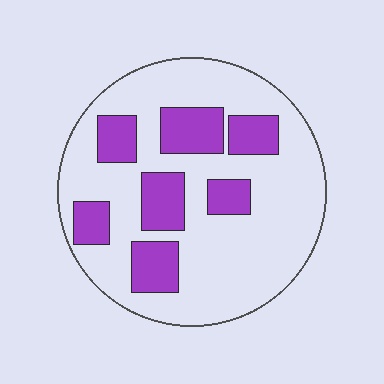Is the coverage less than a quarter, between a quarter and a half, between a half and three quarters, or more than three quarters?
Between a quarter and a half.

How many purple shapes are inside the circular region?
7.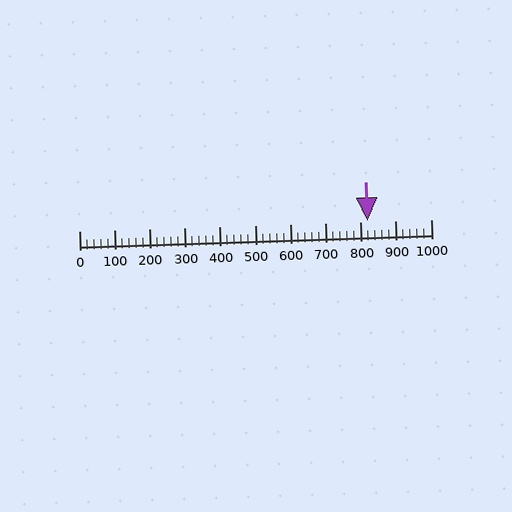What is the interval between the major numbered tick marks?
The major tick marks are spaced 100 units apart.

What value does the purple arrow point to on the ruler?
The purple arrow points to approximately 820.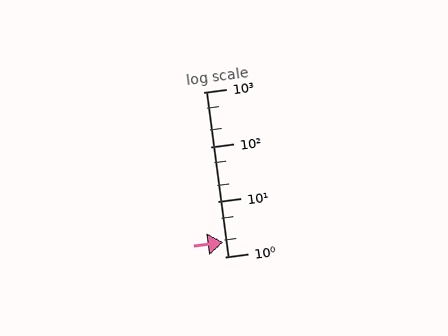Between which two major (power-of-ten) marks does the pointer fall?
The pointer is between 1 and 10.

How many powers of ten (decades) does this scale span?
The scale spans 3 decades, from 1 to 1000.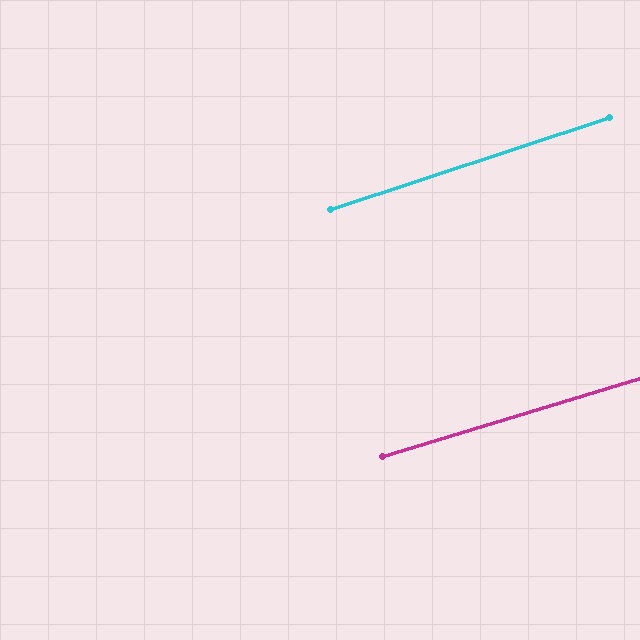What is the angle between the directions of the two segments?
Approximately 1 degree.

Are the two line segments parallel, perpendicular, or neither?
Parallel — their directions differ by only 1.4°.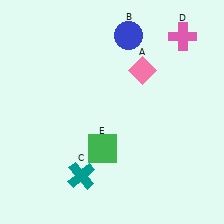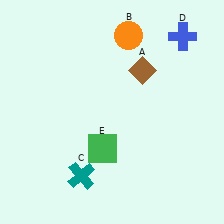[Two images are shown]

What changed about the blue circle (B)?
In Image 1, B is blue. In Image 2, it changed to orange.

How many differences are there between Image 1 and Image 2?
There are 3 differences between the two images.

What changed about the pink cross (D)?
In Image 1, D is pink. In Image 2, it changed to blue.